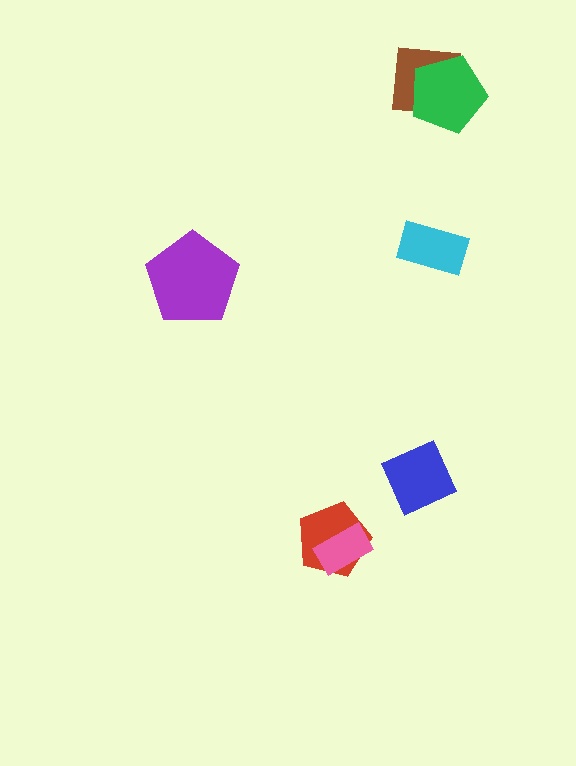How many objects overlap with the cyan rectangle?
0 objects overlap with the cyan rectangle.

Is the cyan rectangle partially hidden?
No, no other shape covers it.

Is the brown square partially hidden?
Yes, it is partially covered by another shape.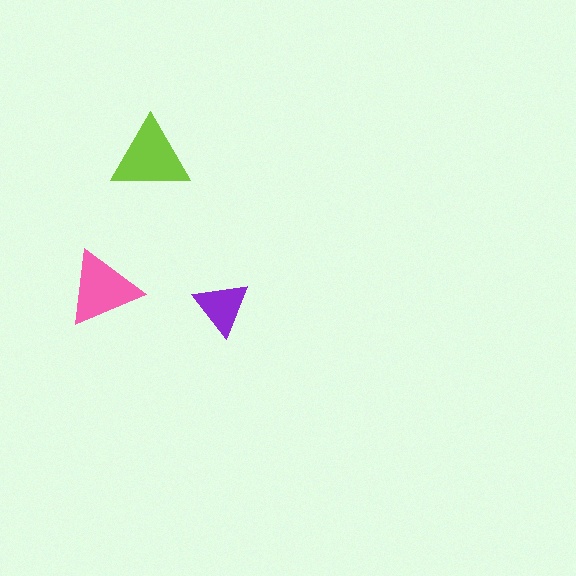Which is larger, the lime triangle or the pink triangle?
The lime one.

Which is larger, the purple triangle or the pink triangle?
The pink one.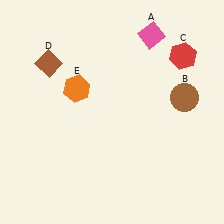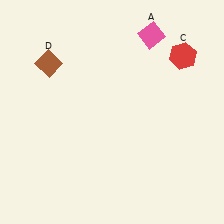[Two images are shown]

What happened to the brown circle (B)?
The brown circle (B) was removed in Image 2. It was in the top-right area of Image 1.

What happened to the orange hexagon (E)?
The orange hexagon (E) was removed in Image 2. It was in the top-left area of Image 1.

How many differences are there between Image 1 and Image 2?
There are 2 differences between the two images.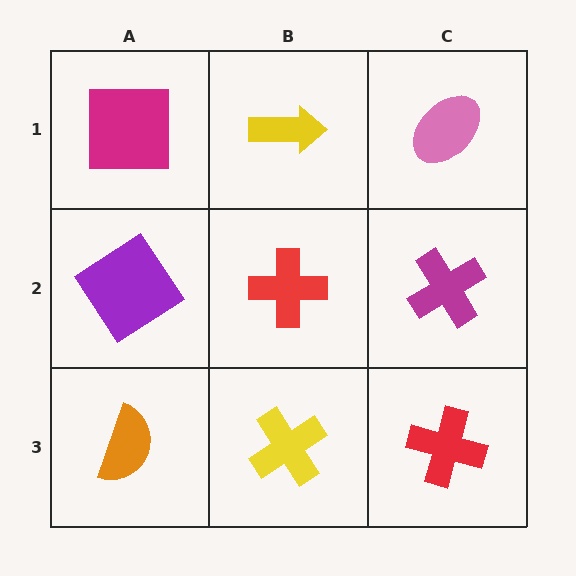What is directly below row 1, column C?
A magenta cross.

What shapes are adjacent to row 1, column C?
A magenta cross (row 2, column C), a yellow arrow (row 1, column B).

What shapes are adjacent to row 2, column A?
A magenta square (row 1, column A), an orange semicircle (row 3, column A), a red cross (row 2, column B).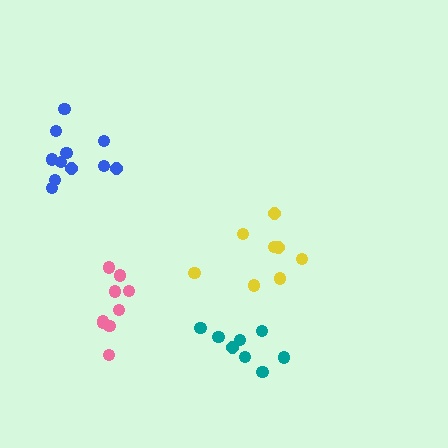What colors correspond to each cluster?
The clusters are colored: teal, yellow, pink, blue.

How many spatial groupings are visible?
There are 4 spatial groupings.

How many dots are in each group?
Group 1: 8 dots, Group 2: 8 dots, Group 3: 9 dots, Group 4: 11 dots (36 total).